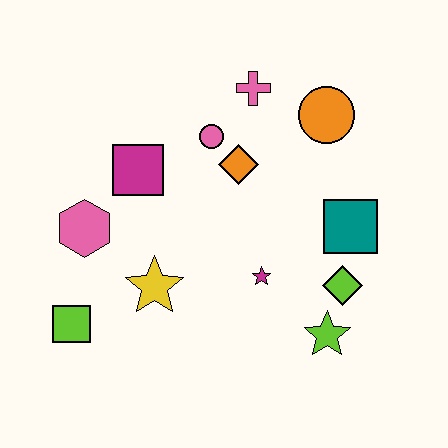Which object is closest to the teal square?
The lime diamond is closest to the teal square.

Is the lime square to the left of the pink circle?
Yes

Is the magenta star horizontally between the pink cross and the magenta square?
No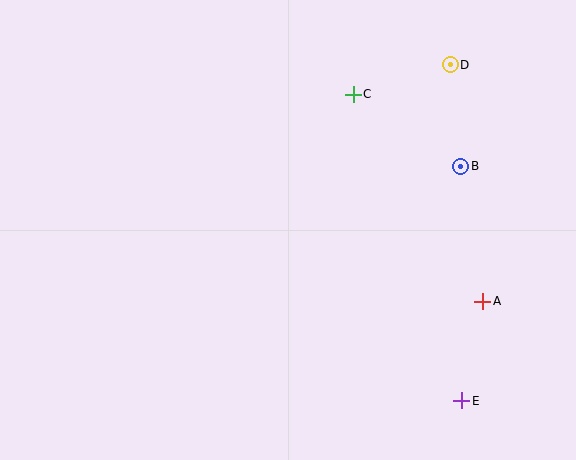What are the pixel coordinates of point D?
Point D is at (450, 65).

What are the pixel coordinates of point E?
Point E is at (462, 401).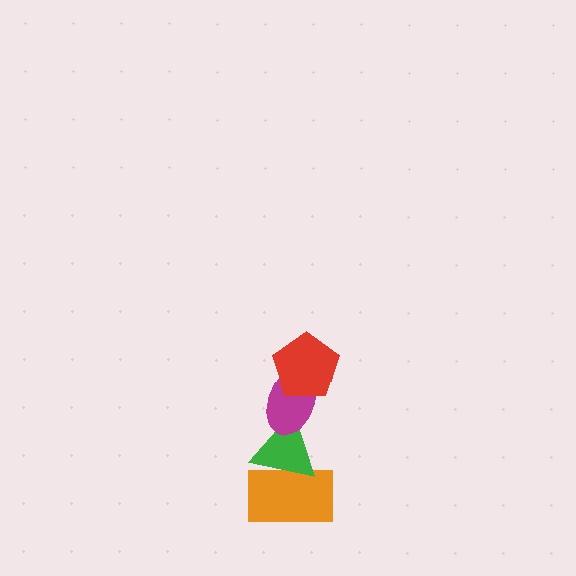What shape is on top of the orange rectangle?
The green triangle is on top of the orange rectangle.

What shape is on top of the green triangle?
The magenta ellipse is on top of the green triangle.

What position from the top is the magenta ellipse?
The magenta ellipse is 2nd from the top.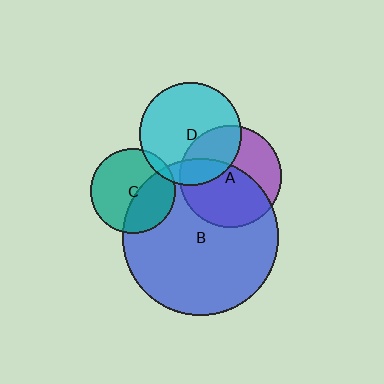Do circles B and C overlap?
Yes.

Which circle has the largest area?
Circle B (blue).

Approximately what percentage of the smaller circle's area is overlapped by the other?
Approximately 40%.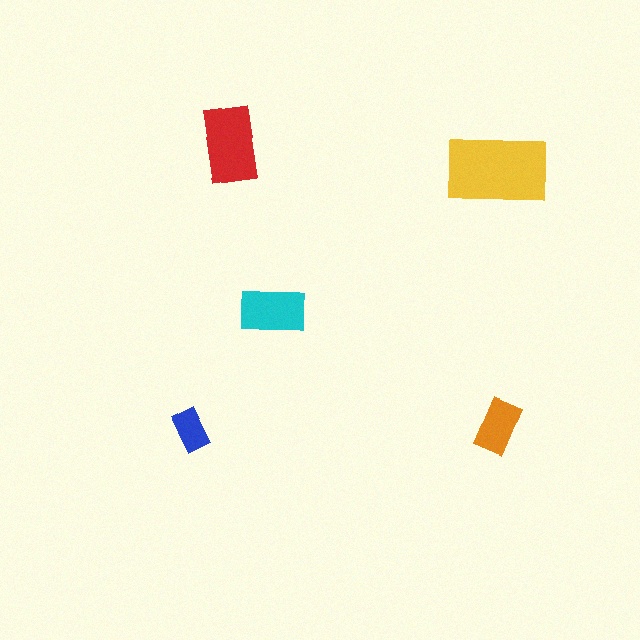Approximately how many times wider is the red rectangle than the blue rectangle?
About 2 times wider.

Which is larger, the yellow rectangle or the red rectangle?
The yellow one.